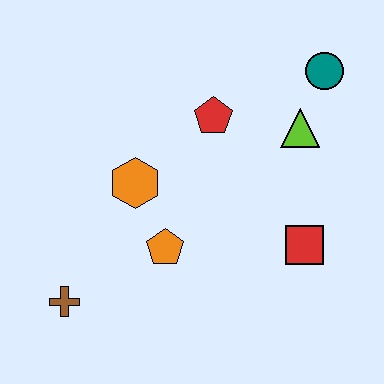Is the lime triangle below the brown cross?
No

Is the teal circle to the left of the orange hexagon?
No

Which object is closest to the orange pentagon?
The orange hexagon is closest to the orange pentagon.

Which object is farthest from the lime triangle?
The brown cross is farthest from the lime triangle.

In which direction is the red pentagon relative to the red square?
The red pentagon is above the red square.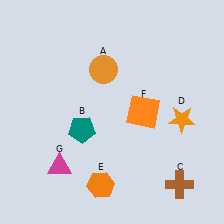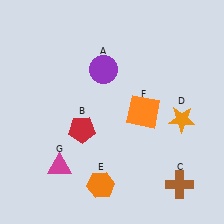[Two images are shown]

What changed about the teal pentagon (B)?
In Image 1, B is teal. In Image 2, it changed to red.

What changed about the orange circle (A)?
In Image 1, A is orange. In Image 2, it changed to purple.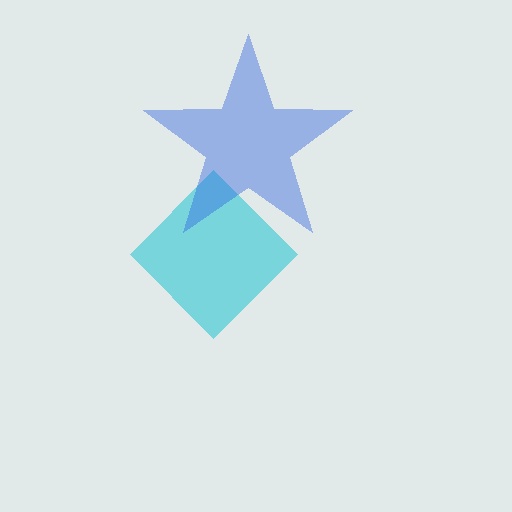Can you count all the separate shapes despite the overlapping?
Yes, there are 2 separate shapes.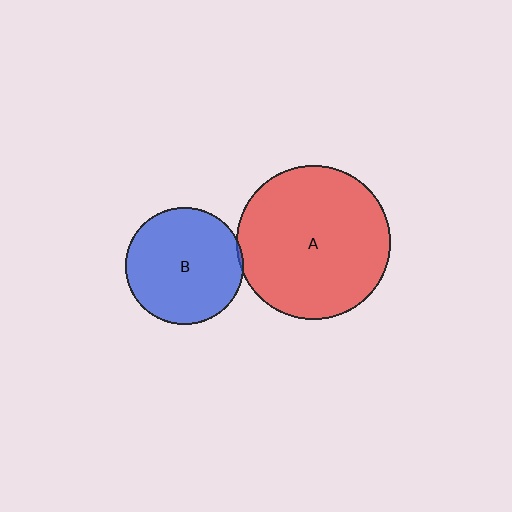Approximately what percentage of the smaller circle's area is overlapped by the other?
Approximately 5%.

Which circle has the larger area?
Circle A (red).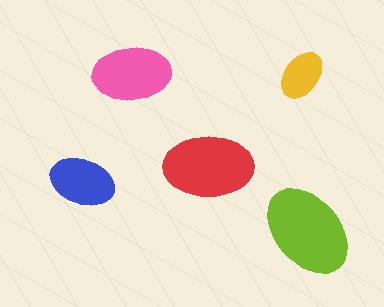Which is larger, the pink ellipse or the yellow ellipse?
The pink one.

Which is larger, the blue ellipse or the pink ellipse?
The pink one.